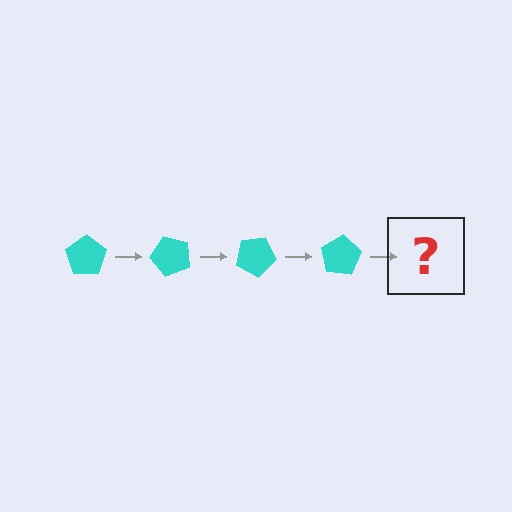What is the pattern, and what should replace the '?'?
The pattern is that the pentagon rotates 50 degrees each step. The '?' should be a cyan pentagon rotated 200 degrees.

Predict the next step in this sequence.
The next step is a cyan pentagon rotated 200 degrees.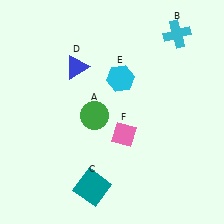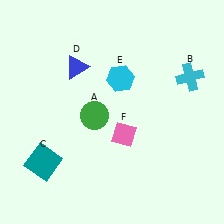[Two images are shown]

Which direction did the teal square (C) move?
The teal square (C) moved left.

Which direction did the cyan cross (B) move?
The cyan cross (B) moved down.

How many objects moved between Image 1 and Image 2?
2 objects moved between the two images.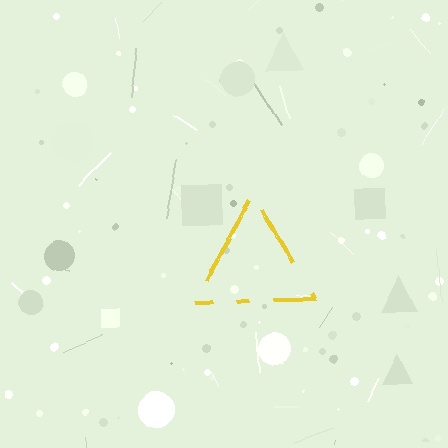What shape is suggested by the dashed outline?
The dashed outline suggests a triangle.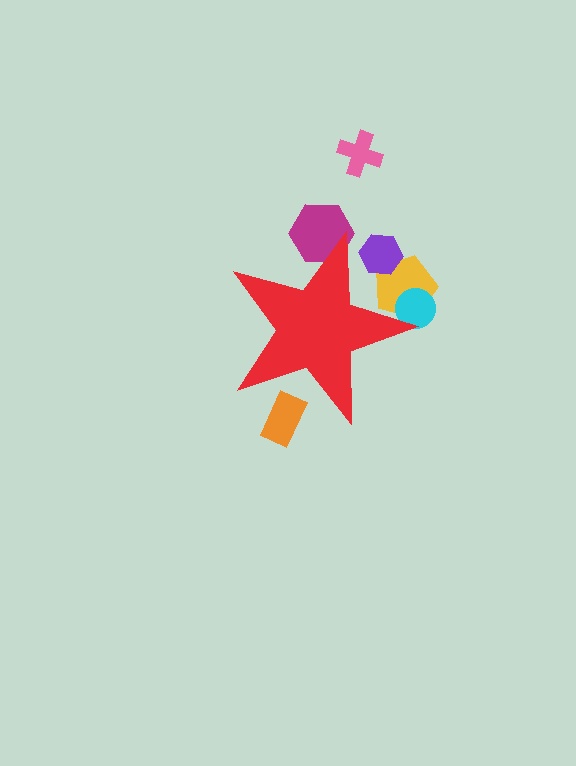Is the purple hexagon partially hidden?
Yes, the purple hexagon is partially hidden behind the red star.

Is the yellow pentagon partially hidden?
Yes, the yellow pentagon is partially hidden behind the red star.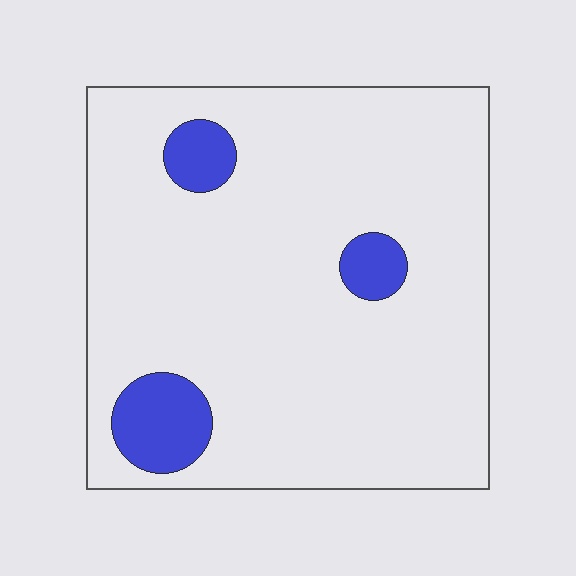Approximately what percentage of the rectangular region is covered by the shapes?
Approximately 10%.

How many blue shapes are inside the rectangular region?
3.